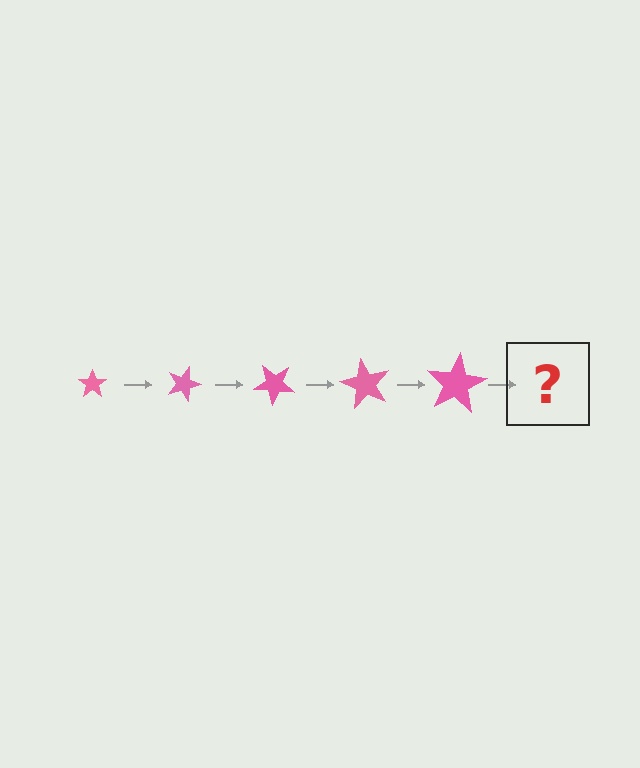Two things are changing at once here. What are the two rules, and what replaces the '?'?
The two rules are that the star grows larger each step and it rotates 20 degrees each step. The '?' should be a star, larger than the previous one and rotated 100 degrees from the start.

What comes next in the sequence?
The next element should be a star, larger than the previous one and rotated 100 degrees from the start.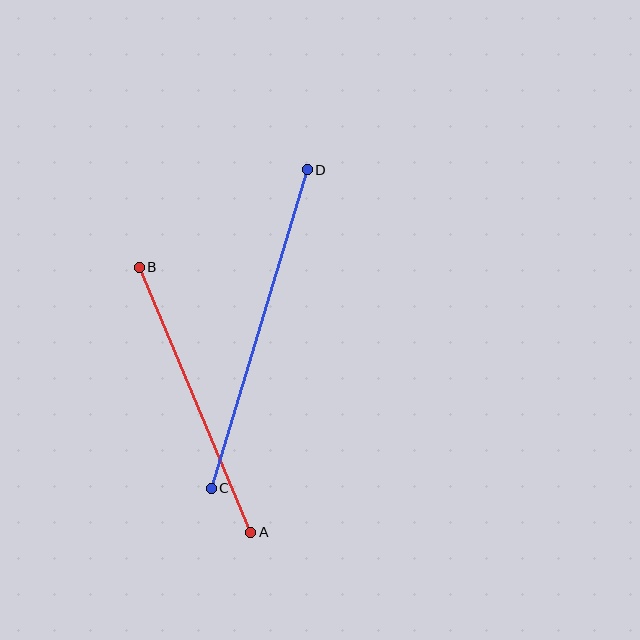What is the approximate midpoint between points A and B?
The midpoint is at approximately (195, 400) pixels.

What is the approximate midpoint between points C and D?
The midpoint is at approximately (259, 329) pixels.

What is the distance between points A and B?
The distance is approximately 288 pixels.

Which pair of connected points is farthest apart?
Points C and D are farthest apart.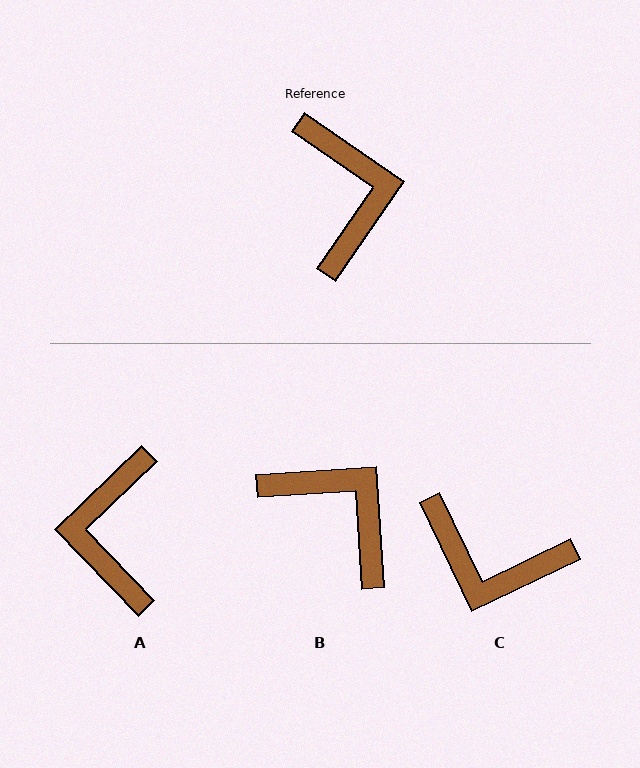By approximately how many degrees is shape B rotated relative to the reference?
Approximately 38 degrees counter-clockwise.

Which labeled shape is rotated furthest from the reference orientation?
A, about 169 degrees away.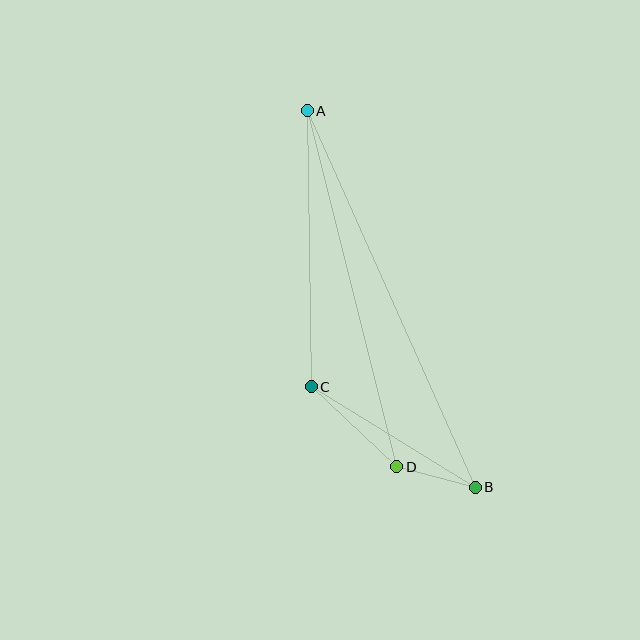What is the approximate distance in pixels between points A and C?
The distance between A and C is approximately 276 pixels.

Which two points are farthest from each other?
Points A and B are farthest from each other.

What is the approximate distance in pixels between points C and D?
The distance between C and D is approximately 117 pixels.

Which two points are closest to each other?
Points B and D are closest to each other.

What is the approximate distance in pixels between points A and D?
The distance between A and D is approximately 367 pixels.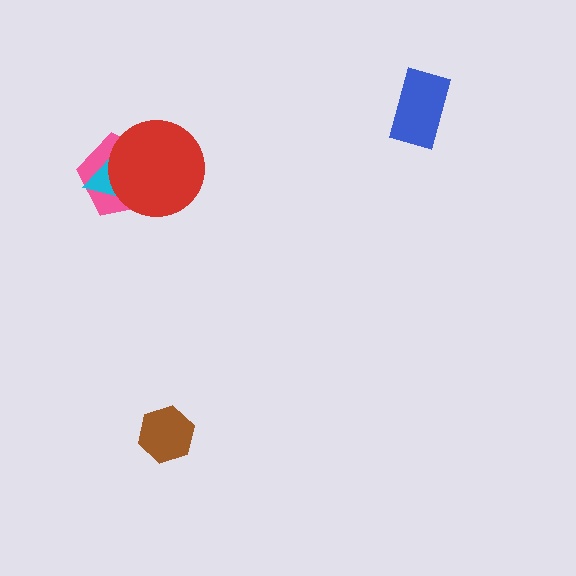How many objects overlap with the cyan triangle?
2 objects overlap with the cyan triangle.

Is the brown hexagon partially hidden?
No, no other shape covers it.